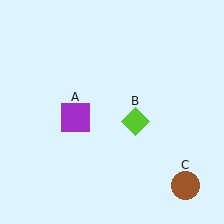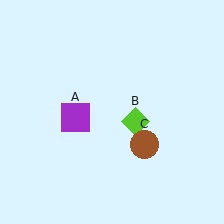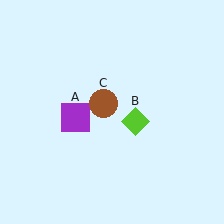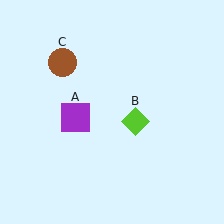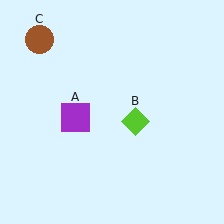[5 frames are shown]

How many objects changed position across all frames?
1 object changed position: brown circle (object C).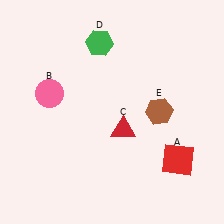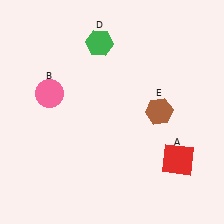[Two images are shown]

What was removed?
The red triangle (C) was removed in Image 2.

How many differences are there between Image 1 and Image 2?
There is 1 difference between the two images.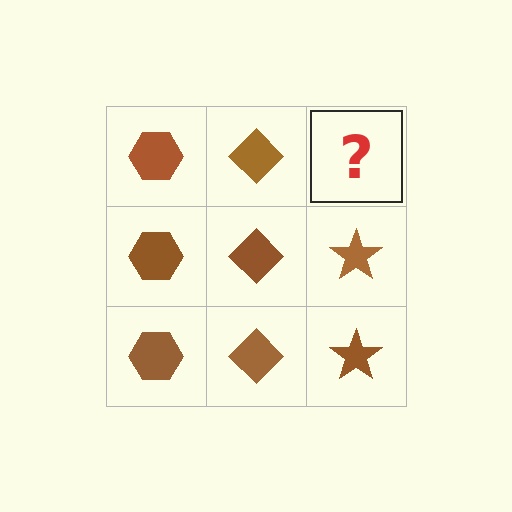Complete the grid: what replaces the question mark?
The question mark should be replaced with a brown star.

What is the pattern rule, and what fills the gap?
The rule is that each column has a consistent shape. The gap should be filled with a brown star.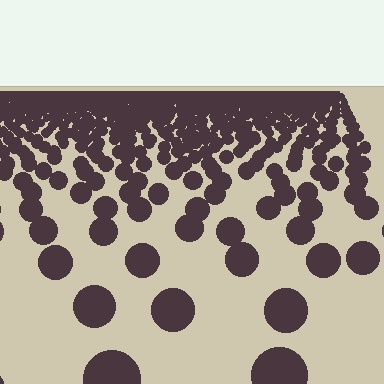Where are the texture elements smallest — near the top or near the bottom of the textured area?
Near the top.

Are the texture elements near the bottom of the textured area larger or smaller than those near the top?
Larger. Near the bottom, elements are closer to the viewer and appear at a bigger on-screen size.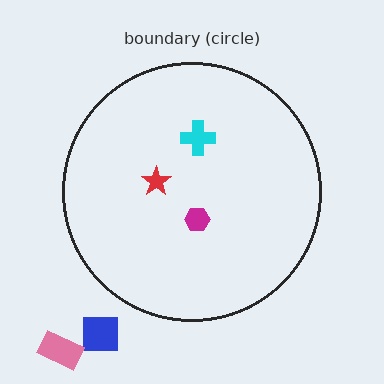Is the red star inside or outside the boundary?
Inside.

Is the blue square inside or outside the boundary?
Outside.